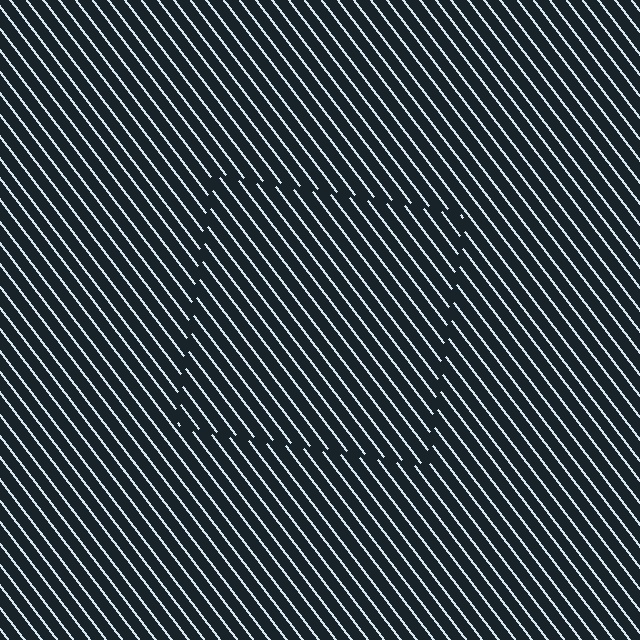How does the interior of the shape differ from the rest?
The interior of the shape contains the same grating, shifted by half a period — the contour is defined by the phase discontinuity where line-ends from the inner and outer gratings abut.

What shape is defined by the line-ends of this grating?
An illusory square. The interior of the shape contains the same grating, shifted by half a period — the contour is defined by the phase discontinuity where line-ends from the inner and outer gratings abut.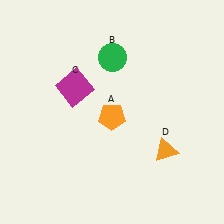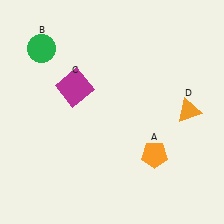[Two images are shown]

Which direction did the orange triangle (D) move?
The orange triangle (D) moved up.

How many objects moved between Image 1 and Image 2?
3 objects moved between the two images.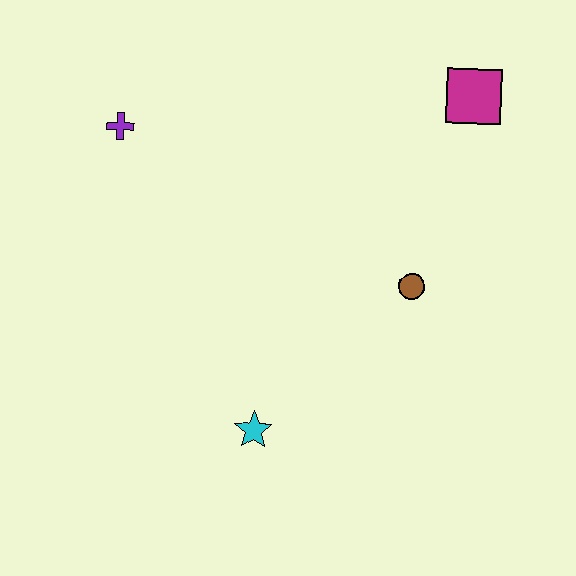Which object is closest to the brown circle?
The magenta square is closest to the brown circle.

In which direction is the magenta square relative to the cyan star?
The magenta square is above the cyan star.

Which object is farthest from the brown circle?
The purple cross is farthest from the brown circle.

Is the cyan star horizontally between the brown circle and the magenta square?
No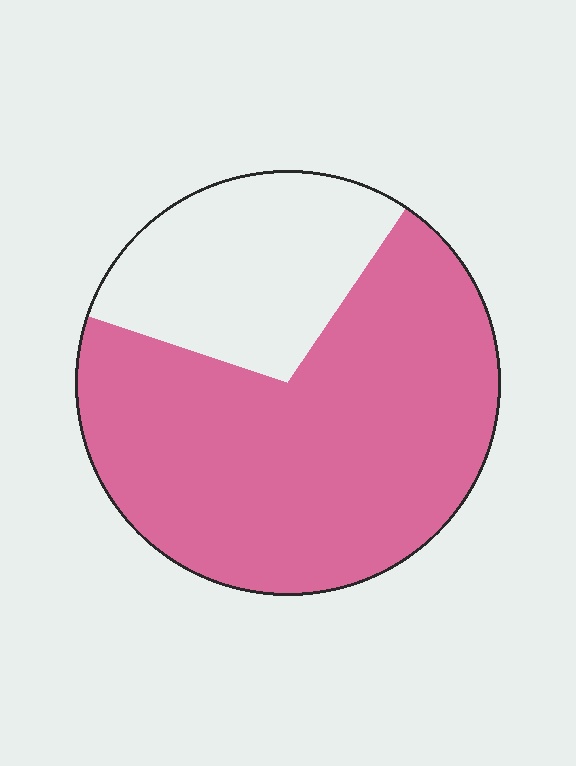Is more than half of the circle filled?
Yes.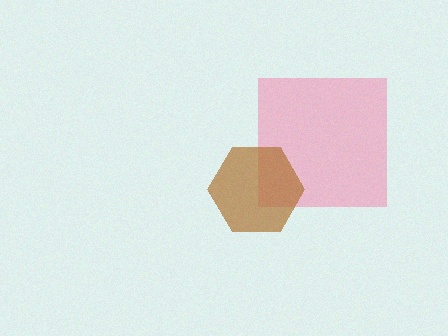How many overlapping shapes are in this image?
There are 2 overlapping shapes in the image.